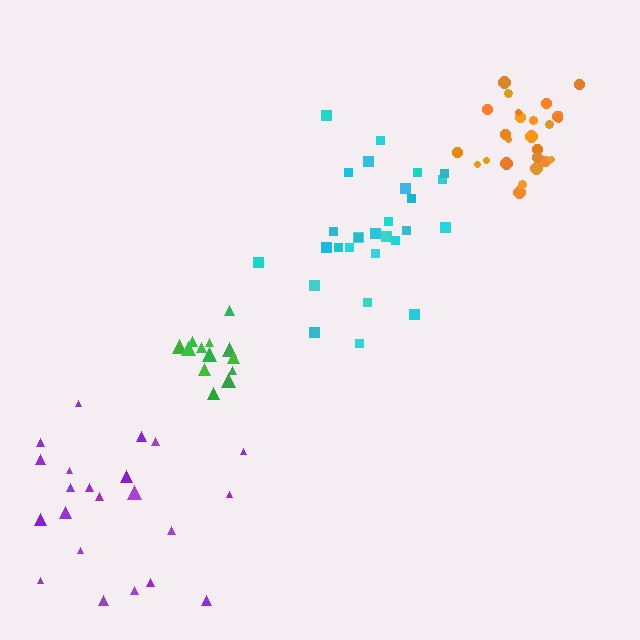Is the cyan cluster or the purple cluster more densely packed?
Cyan.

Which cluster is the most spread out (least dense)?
Purple.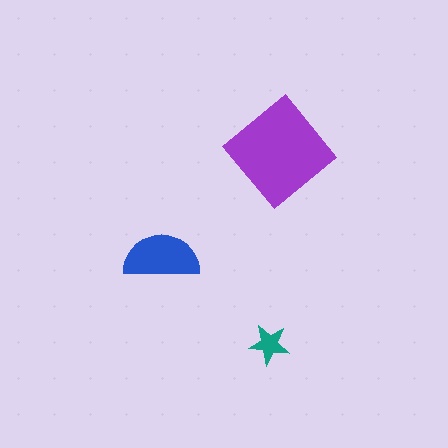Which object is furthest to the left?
The blue semicircle is leftmost.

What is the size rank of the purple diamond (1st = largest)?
1st.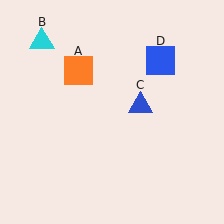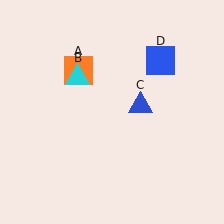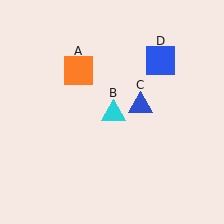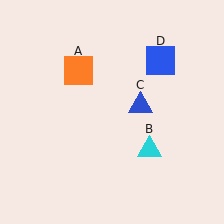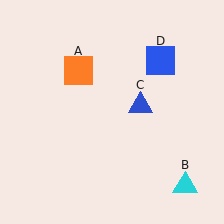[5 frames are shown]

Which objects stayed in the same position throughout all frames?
Orange square (object A) and blue triangle (object C) and blue square (object D) remained stationary.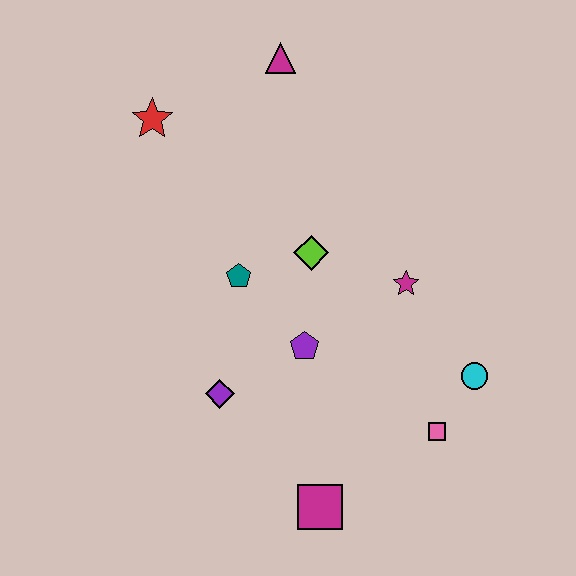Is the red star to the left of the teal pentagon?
Yes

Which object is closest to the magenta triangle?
The red star is closest to the magenta triangle.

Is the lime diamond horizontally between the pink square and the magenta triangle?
Yes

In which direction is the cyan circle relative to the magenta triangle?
The cyan circle is below the magenta triangle.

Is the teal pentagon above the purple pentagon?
Yes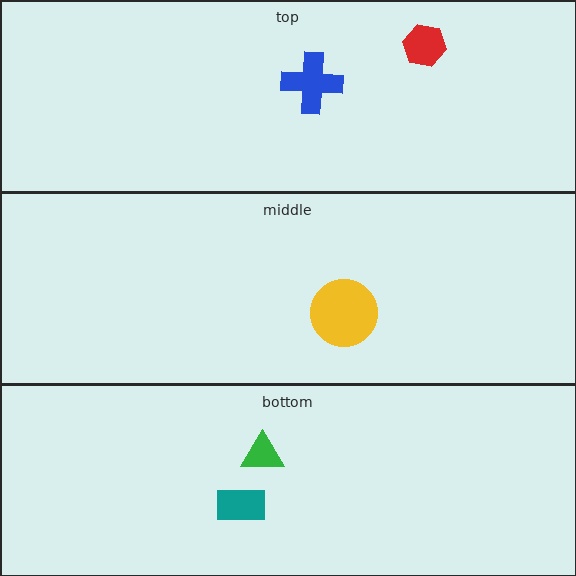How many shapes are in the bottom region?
2.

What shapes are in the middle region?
The yellow circle.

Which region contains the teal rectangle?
The bottom region.